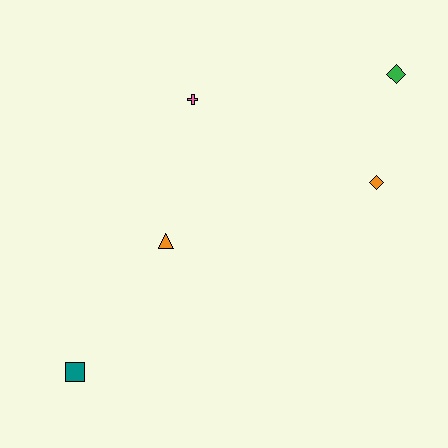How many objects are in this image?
There are 5 objects.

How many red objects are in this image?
There are no red objects.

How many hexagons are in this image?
There are no hexagons.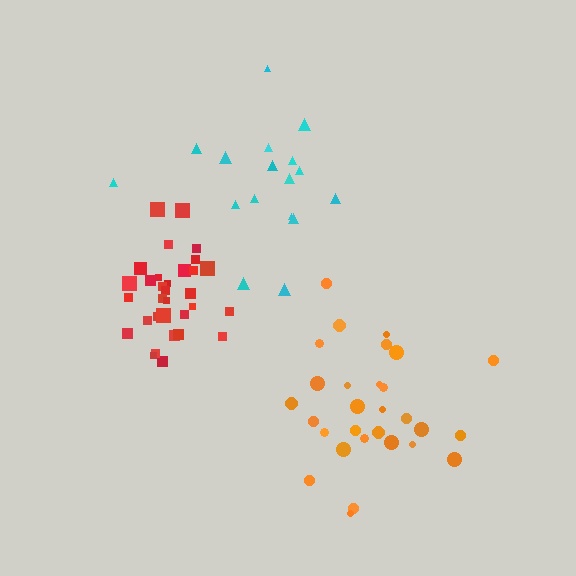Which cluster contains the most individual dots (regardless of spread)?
Red (32).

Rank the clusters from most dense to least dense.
red, orange, cyan.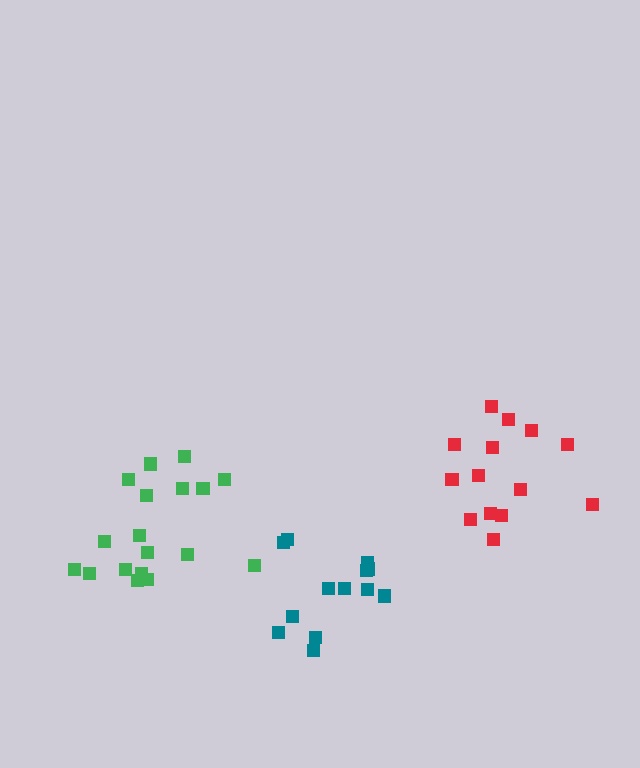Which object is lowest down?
The teal cluster is bottommost.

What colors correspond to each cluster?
The clusters are colored: green, teal, red.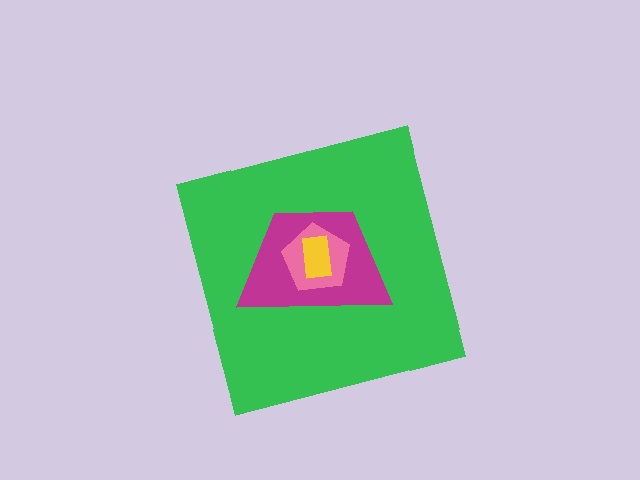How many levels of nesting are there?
4.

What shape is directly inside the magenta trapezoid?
The pink pentagon.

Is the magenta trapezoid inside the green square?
Yes.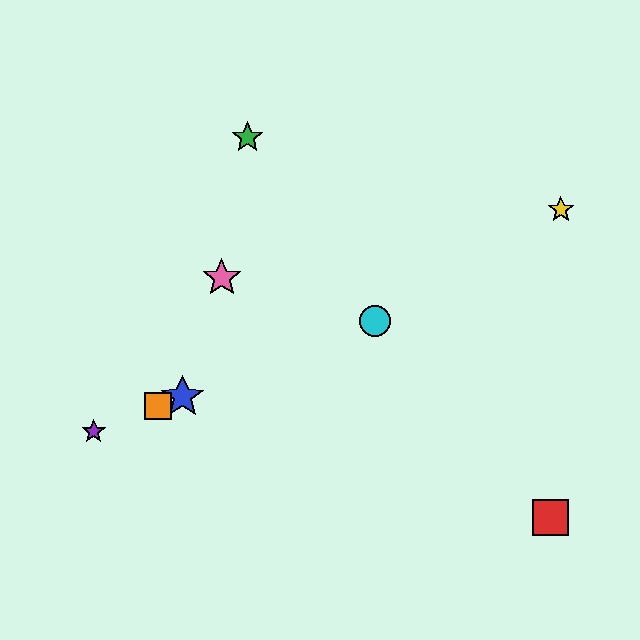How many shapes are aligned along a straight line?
4 shapes (the blue star, the purple star, the orange square, the cyan circle) are aligned along a straight line.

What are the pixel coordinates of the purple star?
The purple star is at (94, 432).